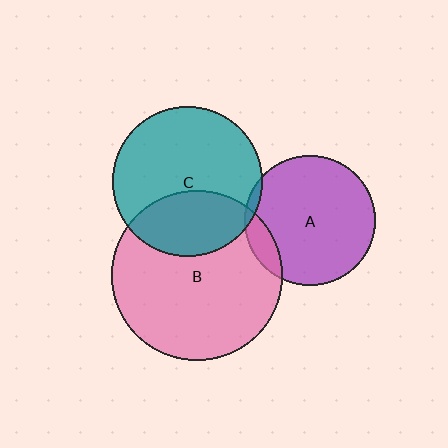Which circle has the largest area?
Circle B (pink).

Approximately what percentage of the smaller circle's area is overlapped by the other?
Approximately 10%.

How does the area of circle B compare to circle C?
Approximately 1.3 times.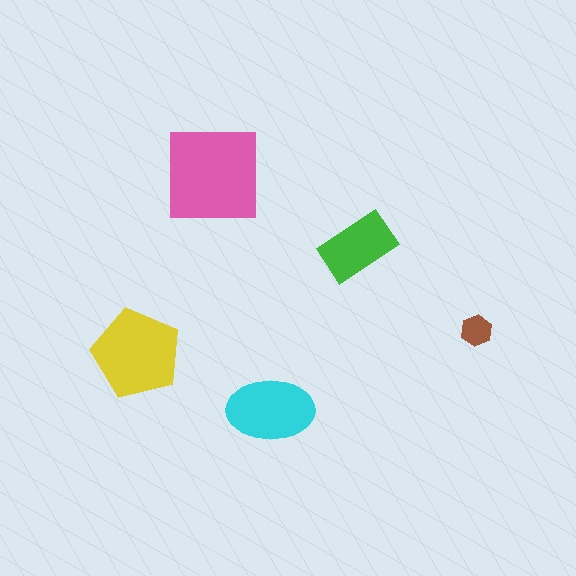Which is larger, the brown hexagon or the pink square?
The pink square.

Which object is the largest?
The pink square.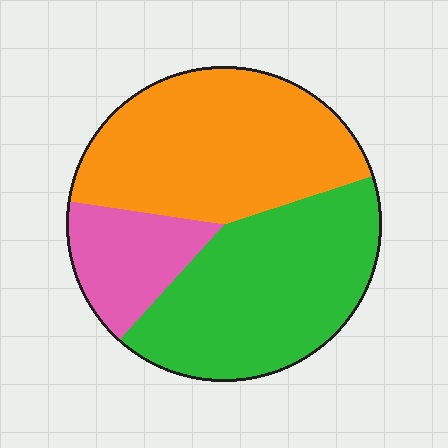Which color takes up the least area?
Pink, at roughly 15%.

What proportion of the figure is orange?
Orange takes up between a third and a half of the figure.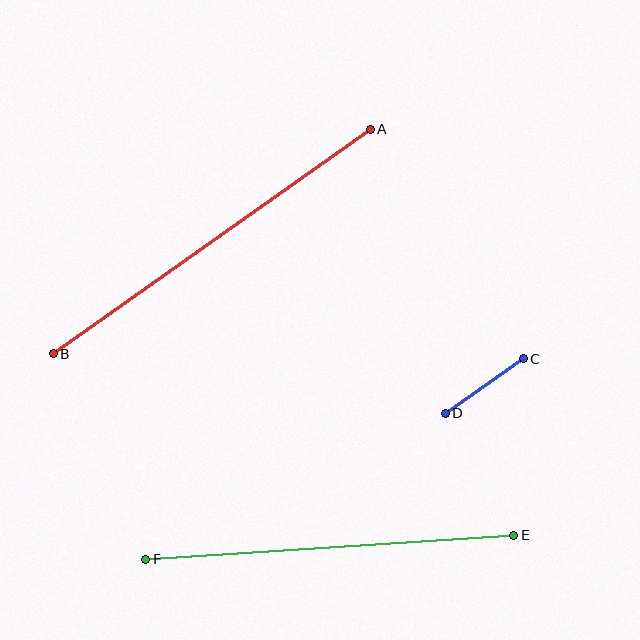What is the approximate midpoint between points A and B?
The midpoint is at approximately (212, 242) pixels.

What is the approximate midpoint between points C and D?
The midpoint is at approximately (484, 386) pixels.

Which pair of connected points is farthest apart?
Points A and B are farthest apart.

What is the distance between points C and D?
The distance is approximately 95 pixels.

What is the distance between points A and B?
The distance is approximately 388 pixels.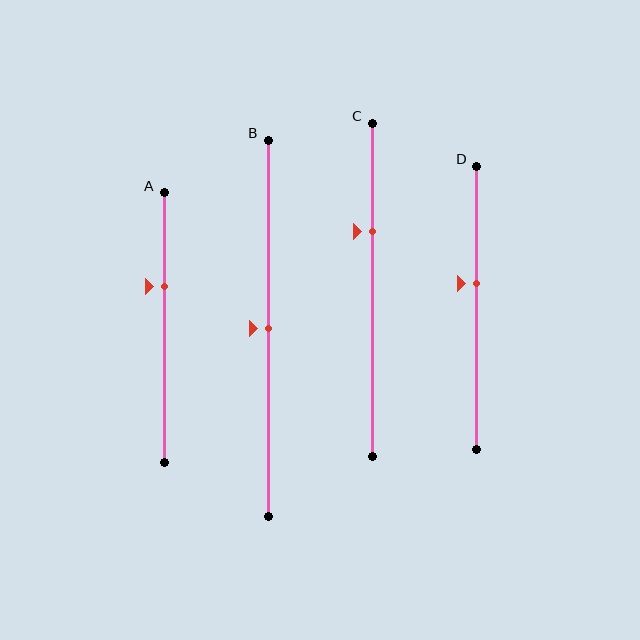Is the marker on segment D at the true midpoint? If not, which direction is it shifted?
No, the marker on segment D is shifted upward by about 9% of the segment length.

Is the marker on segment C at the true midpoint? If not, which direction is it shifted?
No, the marker on segment C is shifted upward by about 18% of the segment length.